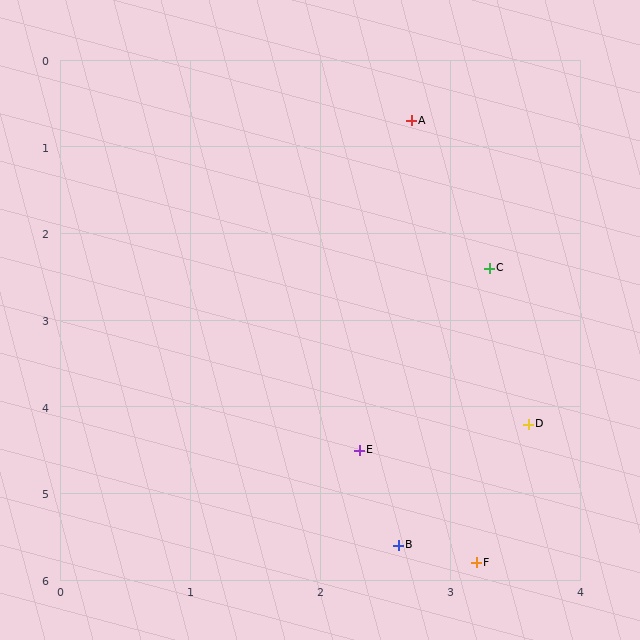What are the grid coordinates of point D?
Point D is at approximately (3.6, 4.2).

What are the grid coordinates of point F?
Point F is at approximately (3.2, 5.8).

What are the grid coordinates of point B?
Point B is at approximately (2.6, 5.6).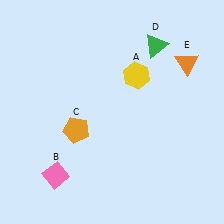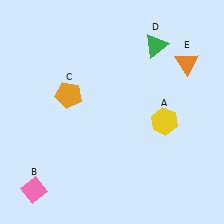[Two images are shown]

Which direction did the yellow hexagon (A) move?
The yellow hexagon (A) moved down.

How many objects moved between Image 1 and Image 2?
3 objects moved between the two images.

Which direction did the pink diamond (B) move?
The pink diamond (B) moved left.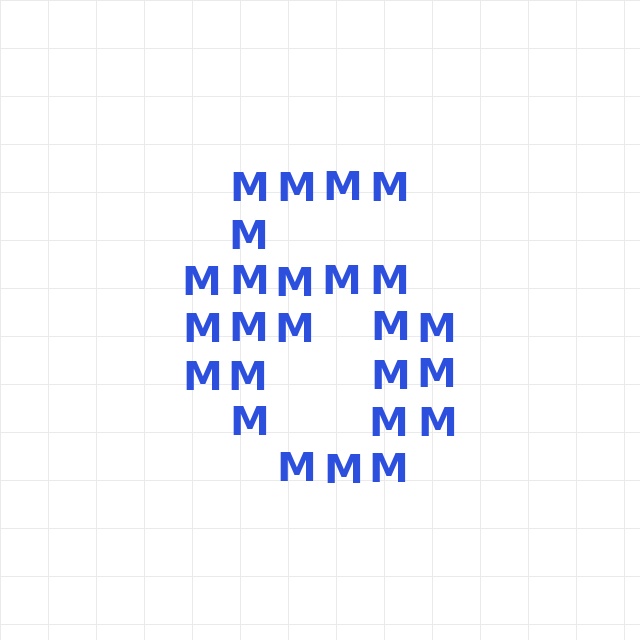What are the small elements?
The small elements are letter M's.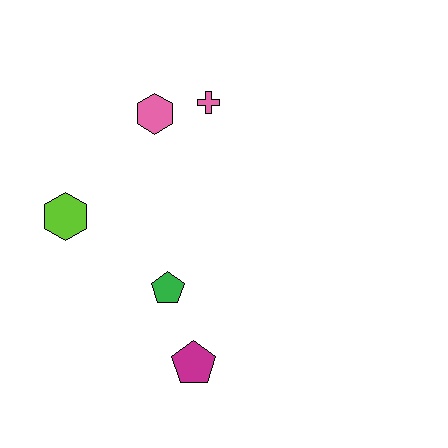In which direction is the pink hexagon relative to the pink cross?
The pink hexagon is to the left of the pink cross.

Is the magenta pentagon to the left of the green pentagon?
No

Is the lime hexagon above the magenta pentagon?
Yes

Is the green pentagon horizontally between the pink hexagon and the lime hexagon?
No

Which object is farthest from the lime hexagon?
The magenta pentagon is farthest from the lime hexagon.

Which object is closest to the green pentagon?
The magenta pentagon is closest to the green pentagon.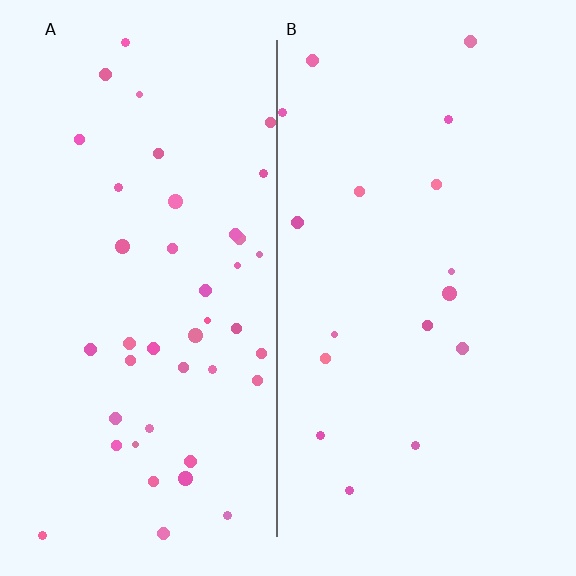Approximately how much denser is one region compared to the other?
Approximately 2.6× — region A over region B.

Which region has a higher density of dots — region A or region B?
A (the left).